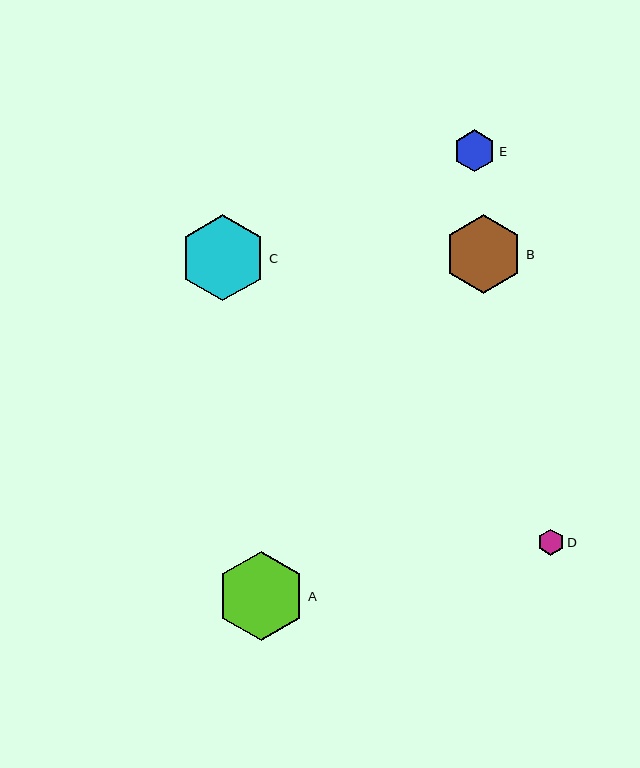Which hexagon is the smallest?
Hexagon D is the smallest with a size of approximately 26 pixels.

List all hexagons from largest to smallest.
From largest to smallest: A, C, B, E, D.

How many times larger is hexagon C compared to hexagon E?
Hexagon C is approximately 2.1 times the size of hexagon E.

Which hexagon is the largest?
Hexagon A is the largest with a size of approximately 89 pixels.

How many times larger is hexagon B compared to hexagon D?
Hexagon B is approximately 3.0 times the size of hexagon D.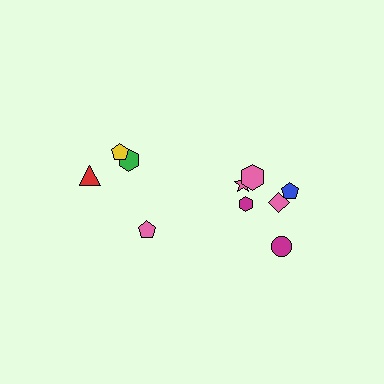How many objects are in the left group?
There are 4 objects.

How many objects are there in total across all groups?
There are 10 objects.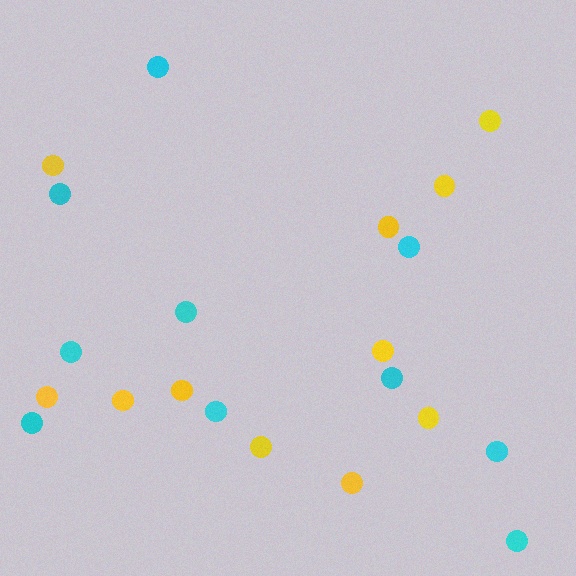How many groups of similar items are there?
There are 2 groups: one group of cyan circles (10) and one group of yellow circles (11).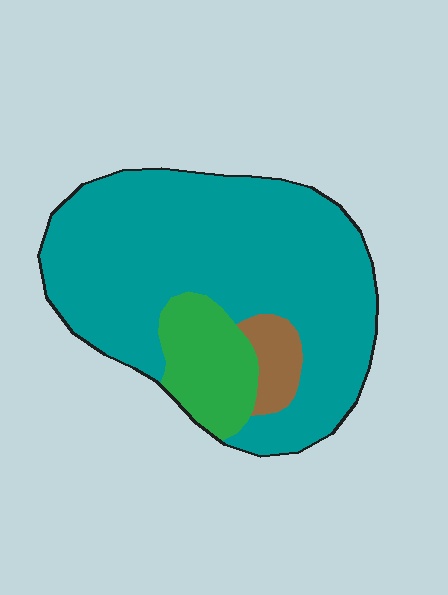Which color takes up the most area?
Teal, at roughly 80%.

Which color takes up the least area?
Brown, at roughly 5%.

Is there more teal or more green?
Teal.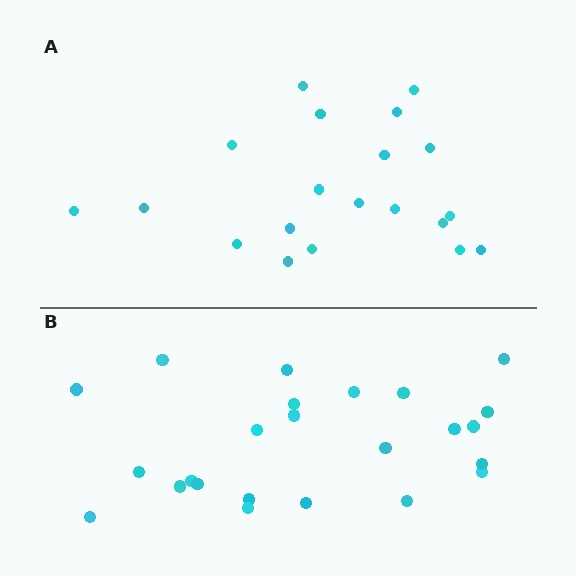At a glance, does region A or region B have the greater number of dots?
Region B (the bottom region) has more dots.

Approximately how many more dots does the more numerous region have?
Region B has about 4 more dots than region A.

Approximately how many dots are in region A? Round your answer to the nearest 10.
About 20 dots.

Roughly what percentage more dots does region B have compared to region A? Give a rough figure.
About 20% more.